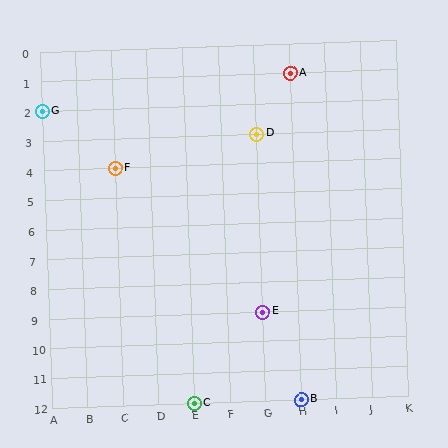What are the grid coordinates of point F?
Point F is at grid coordinates (C, 4).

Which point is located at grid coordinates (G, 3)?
Point D is at (G, 3).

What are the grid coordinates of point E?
Point E is at grid coordinates (G, 9).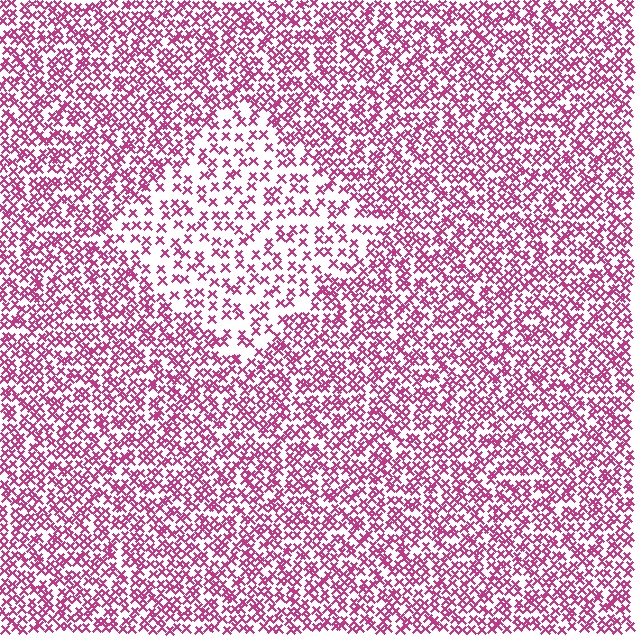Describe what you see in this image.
The image contains small magenta elements arranged at two different densities. A diamond-shaped region is visible where the elements are less densely packed than the surrounding area.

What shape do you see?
I see a diamond.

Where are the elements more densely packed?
The elements are more densely packed outside the diamond boundary.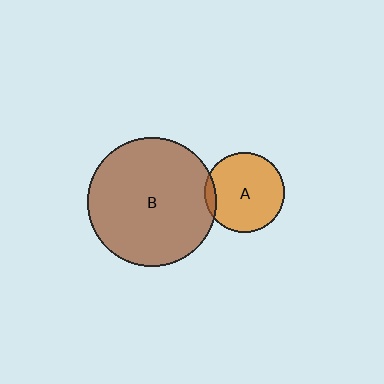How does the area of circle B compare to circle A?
Approximately 2.6 times.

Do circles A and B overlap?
Yes.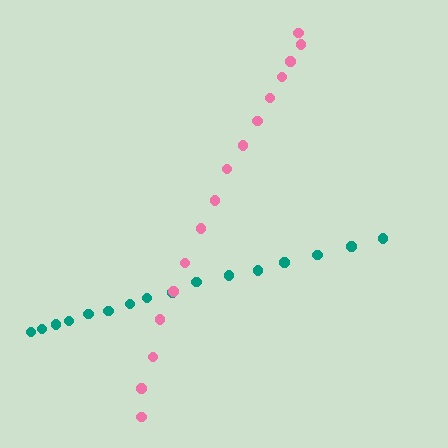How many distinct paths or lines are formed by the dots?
There are 2 distinct paths.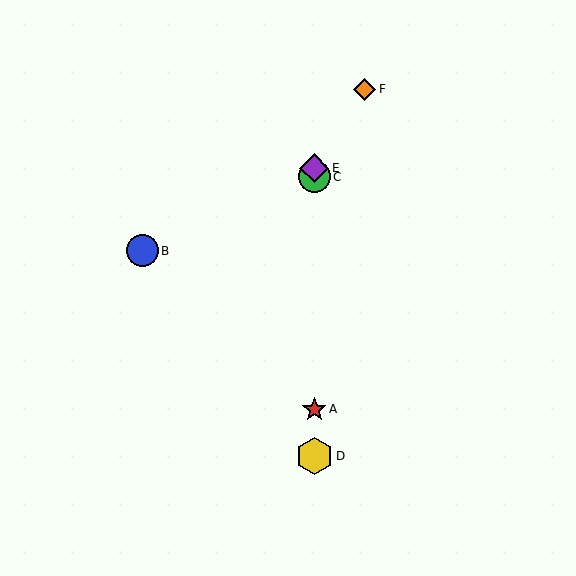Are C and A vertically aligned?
Yes, both are at x≈314.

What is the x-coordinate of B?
Object B is at x≈142.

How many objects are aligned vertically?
4 objects (A, C, D, E) are aligned vertically.